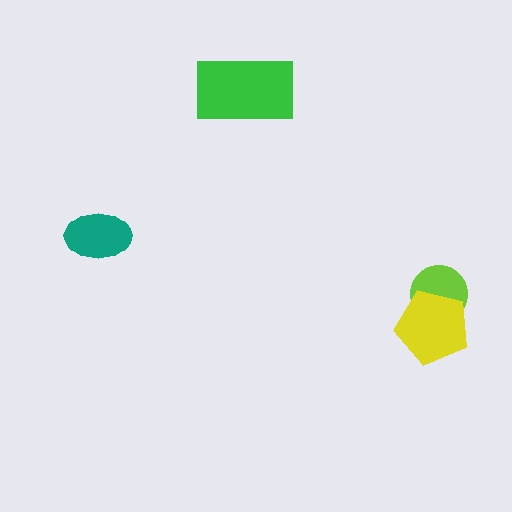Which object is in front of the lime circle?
The yellow pentagon is in front of the lime circle.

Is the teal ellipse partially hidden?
No, no other shape covers it.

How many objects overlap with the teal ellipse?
0 objects overlap with the teal ellipse.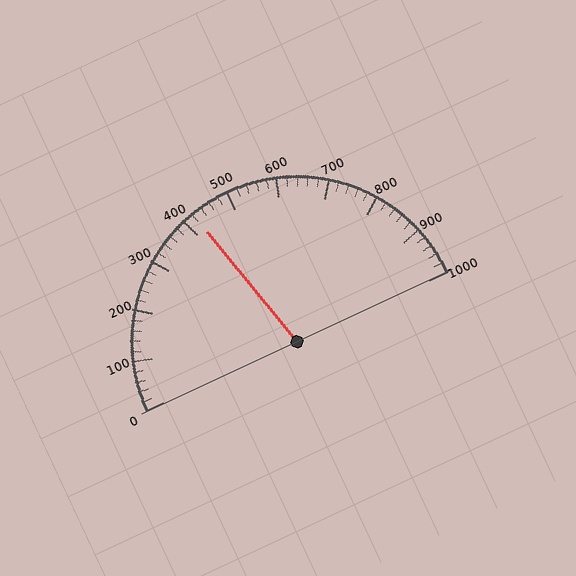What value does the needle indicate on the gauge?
The needle indicates approximately 420.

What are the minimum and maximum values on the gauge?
The gauge ranges from 0 to 1000.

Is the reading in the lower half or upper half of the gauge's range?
The reading is in the lower half of the range (0 to 1000).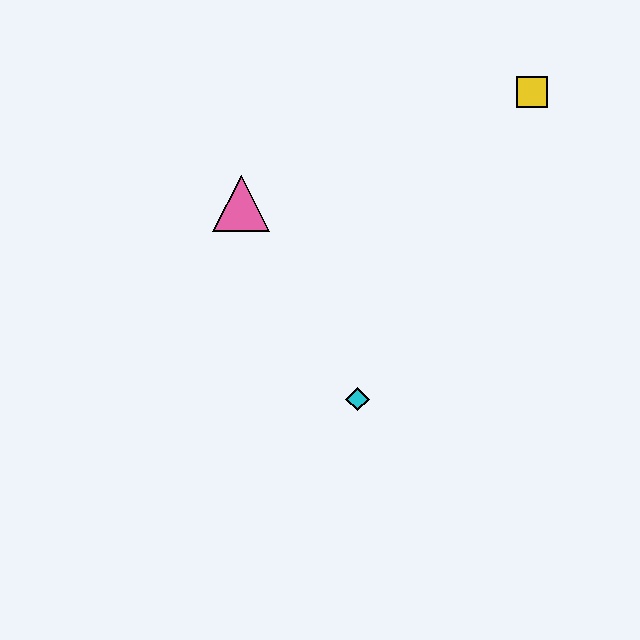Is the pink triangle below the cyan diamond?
No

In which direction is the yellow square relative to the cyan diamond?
The yellow square is above the cyan diamond.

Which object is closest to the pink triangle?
The cyan diamond is closest to the pink triangle.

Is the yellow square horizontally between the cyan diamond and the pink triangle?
No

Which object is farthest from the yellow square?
The cyan diamond is farthest from the yellow square.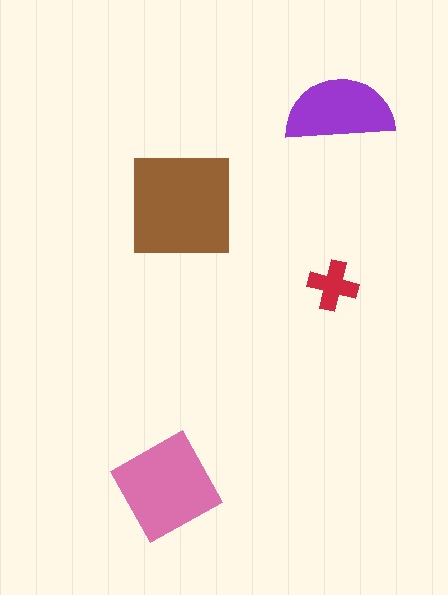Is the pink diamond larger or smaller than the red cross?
Larger.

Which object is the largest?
The brown square.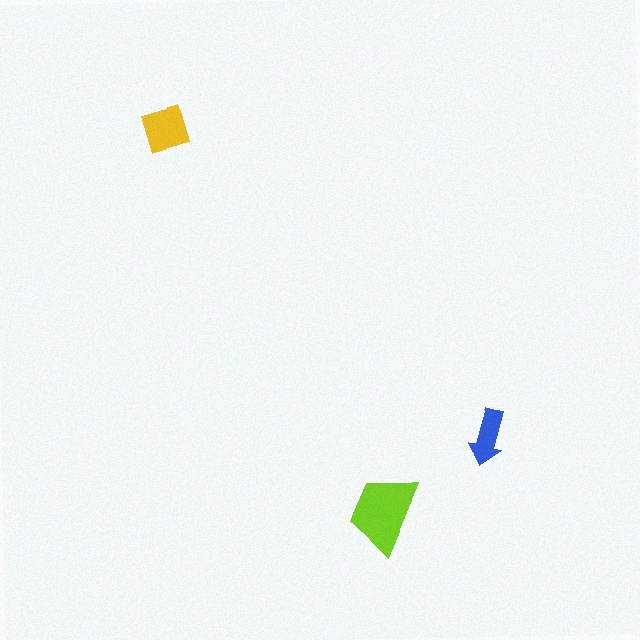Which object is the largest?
The lime trapezoid.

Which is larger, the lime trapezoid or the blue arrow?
The lime trapezoid.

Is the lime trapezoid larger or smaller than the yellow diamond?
Larger.